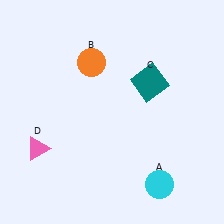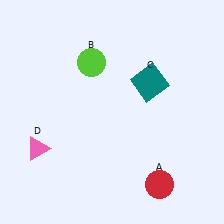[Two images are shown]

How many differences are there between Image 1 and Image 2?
There are 2 differences between the two images.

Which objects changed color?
A changed from cyan to red. B changed from orange to lime.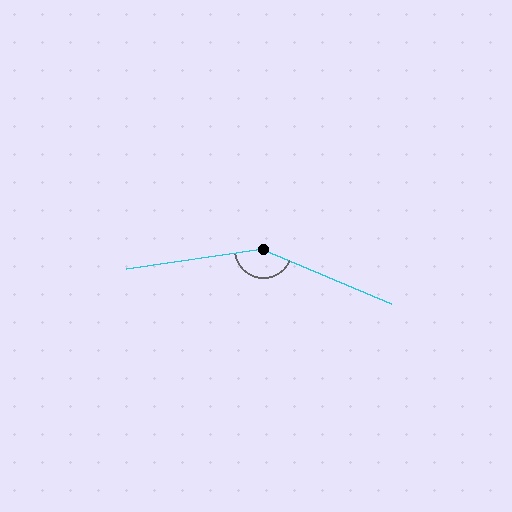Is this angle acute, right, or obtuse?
It is obtuse.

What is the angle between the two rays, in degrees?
Approximately 149 degrees.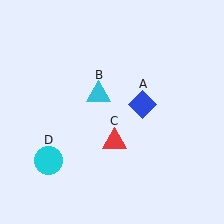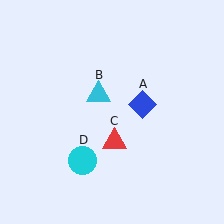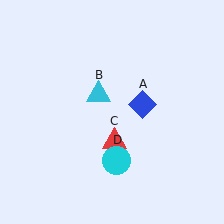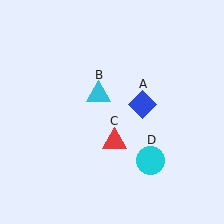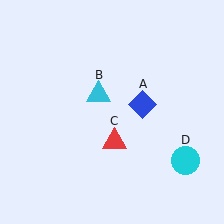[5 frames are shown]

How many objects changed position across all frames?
1 object changed position: cyan circle (object D).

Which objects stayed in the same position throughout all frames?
Blue diamond (object A) and cyan triangle (object B) and red triangle (object C) remained stationary.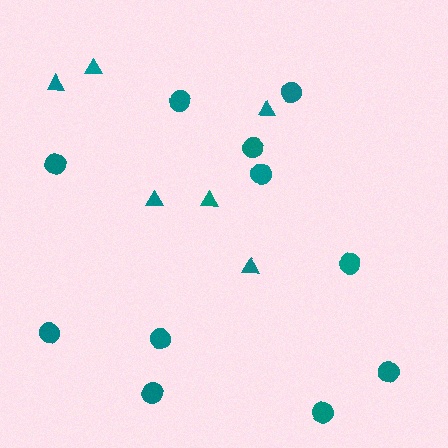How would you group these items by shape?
There are 2 groups: one group of circles (11) and one group of triangles (6).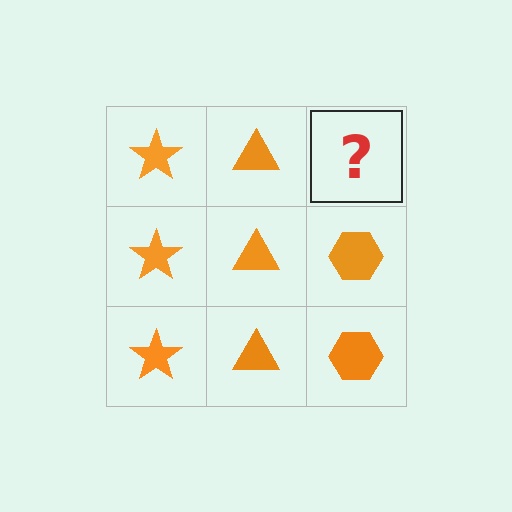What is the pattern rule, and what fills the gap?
The rule is that each column has a consistent shape. The gap should be filled with an orange hexagon.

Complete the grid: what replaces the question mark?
The question mark should be replaced with an orange hexagon.